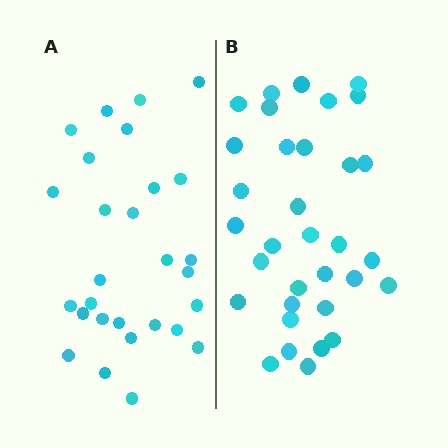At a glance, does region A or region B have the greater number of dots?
Region B (the right region) has more dots.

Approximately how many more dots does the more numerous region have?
Region B has about 5 more dots than region A.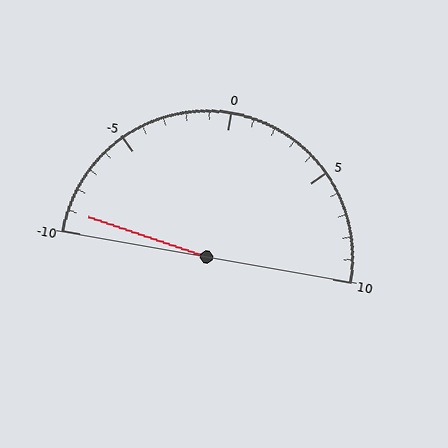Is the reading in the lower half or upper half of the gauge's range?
The reading is in the lower half of the range (-10 to 10).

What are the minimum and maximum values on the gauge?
The gauge ranges from -10 to 10.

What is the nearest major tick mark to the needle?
The nearest major tick mark is -10.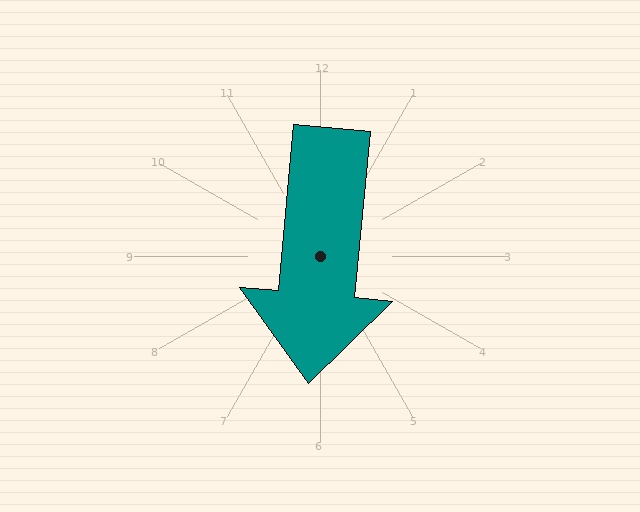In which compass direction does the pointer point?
South.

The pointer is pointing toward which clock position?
Roughly 6 o'clock.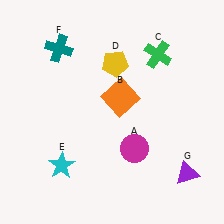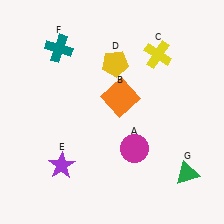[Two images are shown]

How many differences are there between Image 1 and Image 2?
There are 3 differences between the two images.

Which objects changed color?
C changed from green to yellow. E changed from cyan to purple. G changed from purple to green.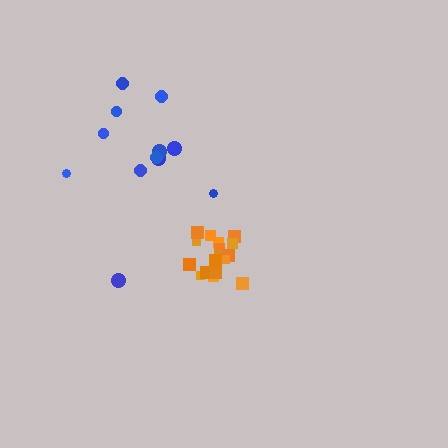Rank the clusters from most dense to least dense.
orange, blue.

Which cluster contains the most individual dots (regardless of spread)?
Orange (17).